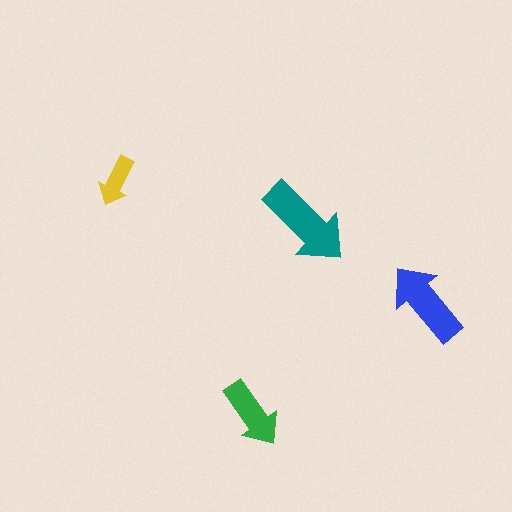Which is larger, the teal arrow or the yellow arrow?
The teal one.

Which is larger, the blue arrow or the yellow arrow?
The blue one.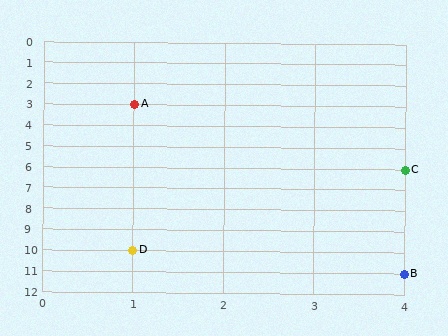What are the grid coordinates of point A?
Point A is at grid coordinates (1, 3).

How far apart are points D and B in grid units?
Points D and B are 3 columns and 1 row apart (about 3.2 grid units diagonally).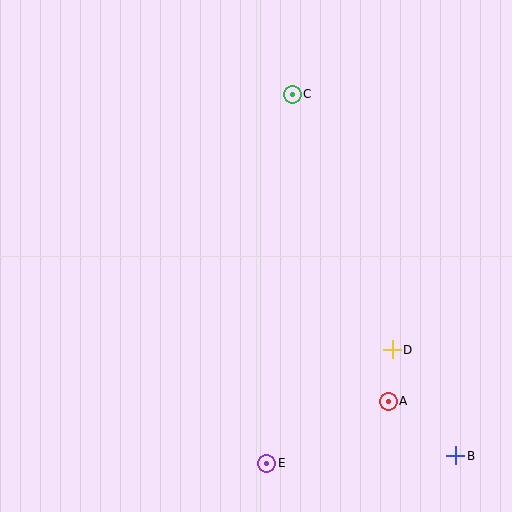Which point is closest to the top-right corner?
Point C is closest to the top-right corner.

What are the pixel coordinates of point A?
Point A is at (388, 401).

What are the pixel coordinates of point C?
Point C is at (292, 94).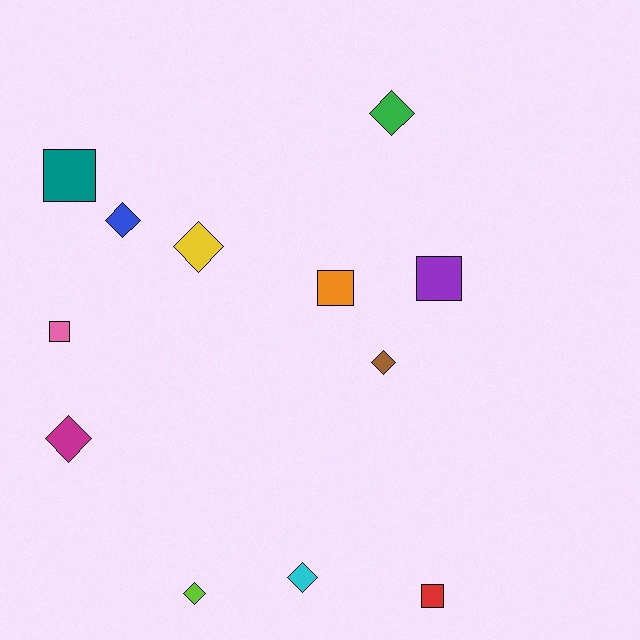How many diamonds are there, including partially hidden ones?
There are 7 diamonds.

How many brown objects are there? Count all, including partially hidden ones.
There is 1 brown object.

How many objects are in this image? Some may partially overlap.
There are 12 objects.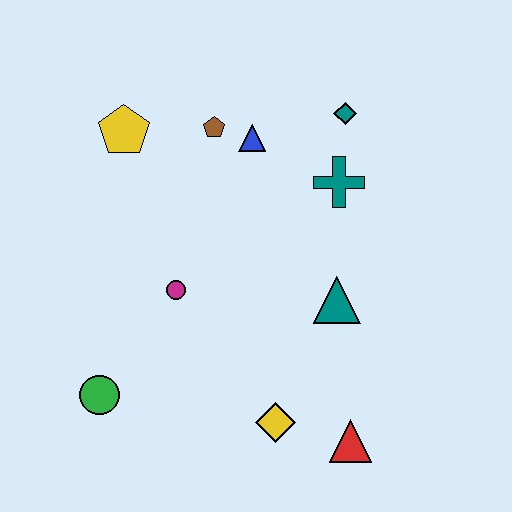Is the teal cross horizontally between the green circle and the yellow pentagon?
No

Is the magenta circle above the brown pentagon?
No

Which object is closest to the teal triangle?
The teal cross is closest to the teal triangle.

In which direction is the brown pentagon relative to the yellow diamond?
The brown pentagon is above the yellow diamond.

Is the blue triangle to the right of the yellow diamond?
No